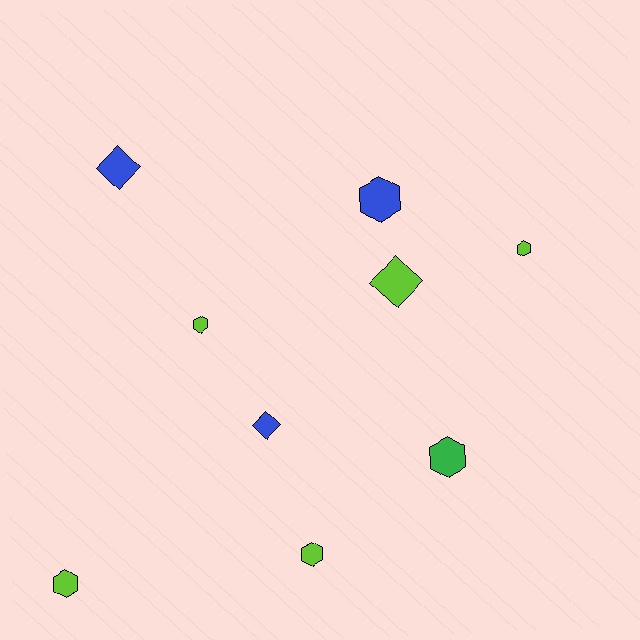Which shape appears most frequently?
Hexagon, with 6 objects.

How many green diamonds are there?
There are no green diamonds.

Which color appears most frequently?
Lime, with 5 objects.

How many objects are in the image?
There are 9 objects.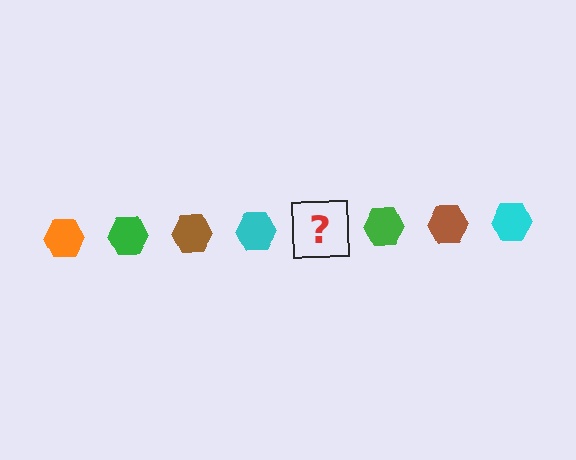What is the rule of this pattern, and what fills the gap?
The rule is that the pattern cycles through orange, green, brown, cyan hexagons. The gap should be filled with an orange hexagon.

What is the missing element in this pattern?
The missing element is an orange hexagon.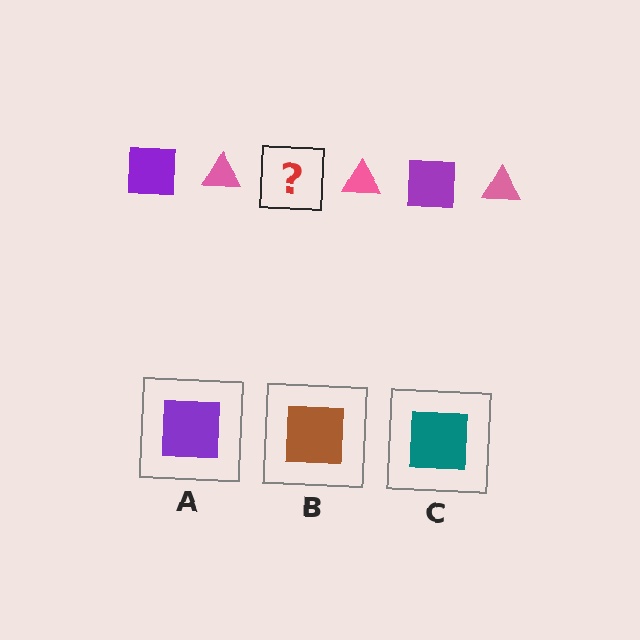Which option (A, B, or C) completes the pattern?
A.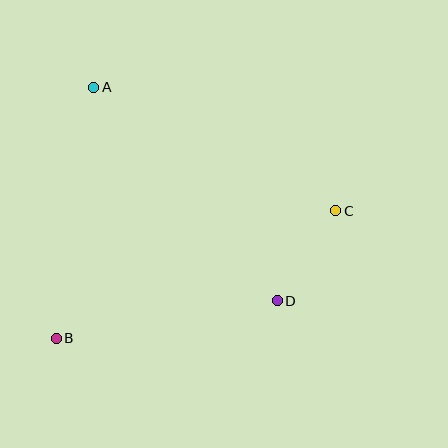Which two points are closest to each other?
Points C and D are closest to each other.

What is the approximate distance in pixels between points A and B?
The distance between A and B is approximately 254 pixels.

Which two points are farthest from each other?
Points B and C are farthest from each other.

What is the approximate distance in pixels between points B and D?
The distance between B and D is approximately 224 pixels.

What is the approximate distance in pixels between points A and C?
The distance between A and C is approximately 272 pixels.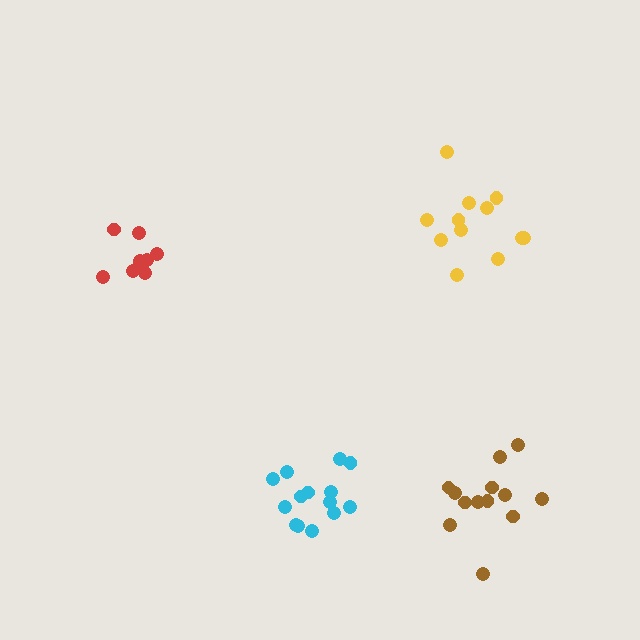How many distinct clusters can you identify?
There are 4 distinct clusters.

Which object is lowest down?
The brown cluster is bottommost.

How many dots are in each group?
Group 1: 14 dots, Group 2: 10 dots, Group 3: 12 dots, Group 4: 13 dots (49 total).